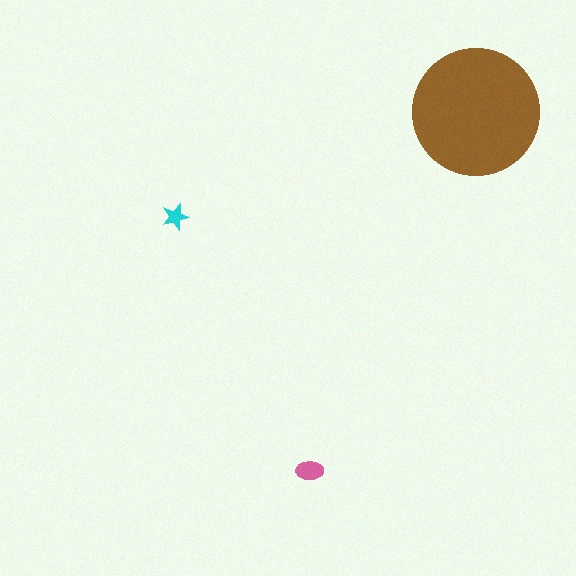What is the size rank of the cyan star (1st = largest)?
3rd.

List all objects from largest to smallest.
The brown circle, the pink ellipse, the cyan star.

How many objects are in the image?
There are 3 objects in the image.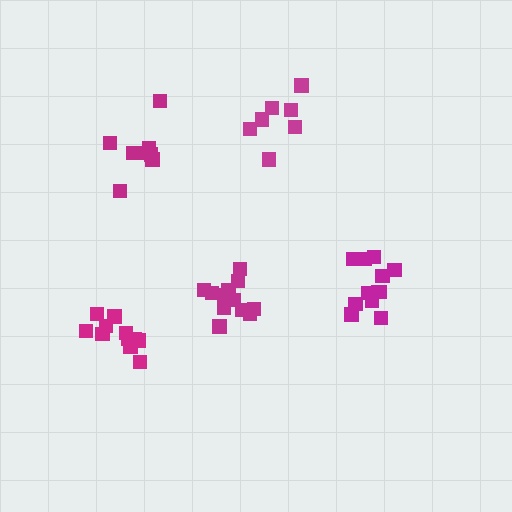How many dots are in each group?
Group 1: 12 dots, Group 2: 12 dots, Group 3: 7 dots, Group 4: 11 dots, Group 5: 8 dots (50 total).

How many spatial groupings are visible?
There are 5 spatial groupings.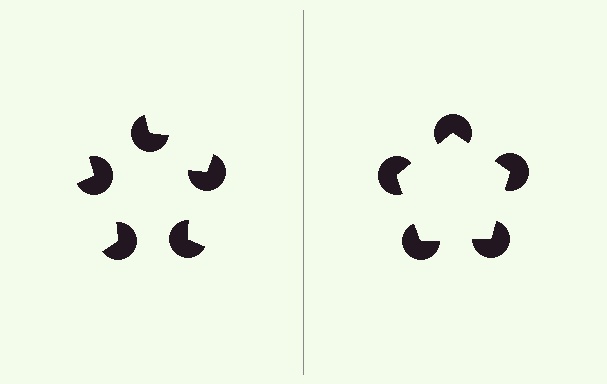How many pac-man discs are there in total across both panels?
10 — 5 on each side.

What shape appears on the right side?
An illusory pentagon.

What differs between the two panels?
The pac-man discs are positioned identically on both sides; only the wedge orientations differ. On the right they align to a pentagon; on the left they are misaligned.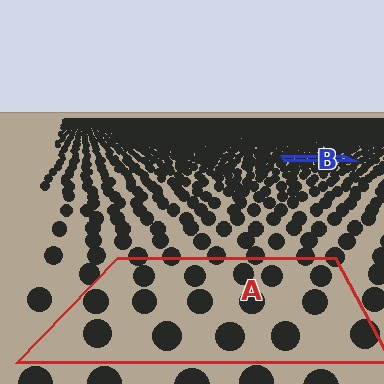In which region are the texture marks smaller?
The texture marks are smaller in region B, because it is farther away.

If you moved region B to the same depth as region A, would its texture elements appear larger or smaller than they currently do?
They would appear larger. At a closer depth, the same texture elements are projected at a bigger on-screen size.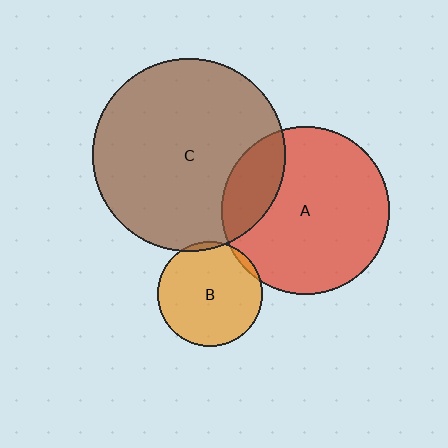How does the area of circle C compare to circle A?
Approximately 1.3 times.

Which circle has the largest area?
Circle C (brown).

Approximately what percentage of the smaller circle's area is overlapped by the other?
Approximately 5%.